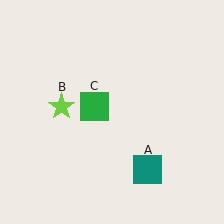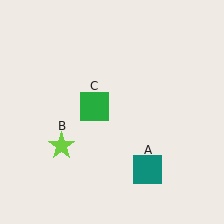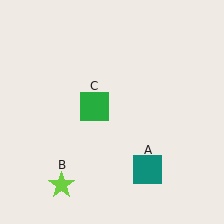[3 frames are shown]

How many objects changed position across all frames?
1 object changed position: lime star (object B).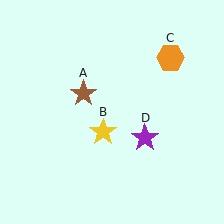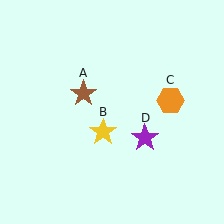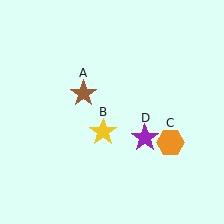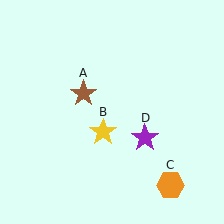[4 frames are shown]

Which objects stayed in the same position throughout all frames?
Brown star (object A) and yellow star (object B) and purple star (object D) remained stationary.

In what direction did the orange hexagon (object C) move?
The orange hexagon (object C) moved down.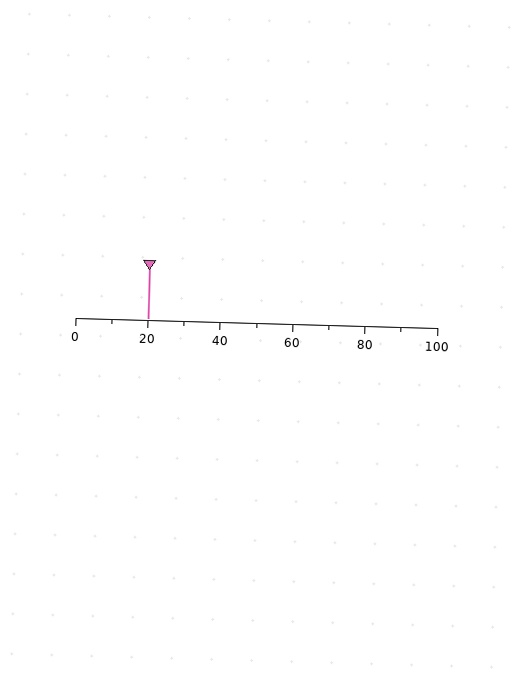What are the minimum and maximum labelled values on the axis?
The axis runs from 0 to 100.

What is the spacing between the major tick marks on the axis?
The major ticks are spaced 20 apart.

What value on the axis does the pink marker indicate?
The marker indicates approximately 20.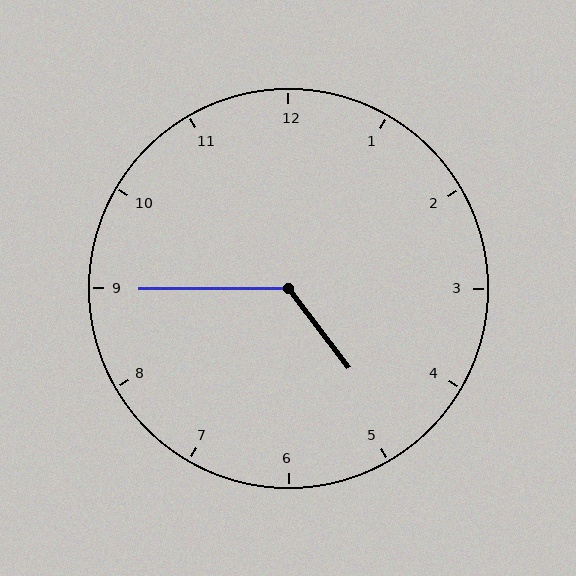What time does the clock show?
4:45.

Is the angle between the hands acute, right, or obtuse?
It is obtuse.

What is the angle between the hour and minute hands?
Approximately 128 degrees.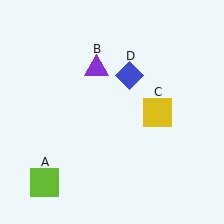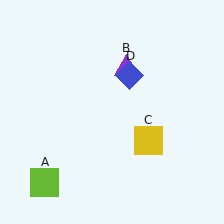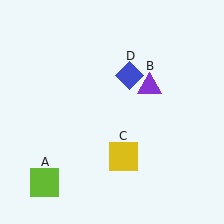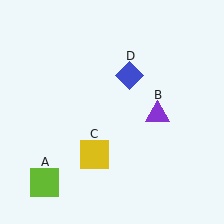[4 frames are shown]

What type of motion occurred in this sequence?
The purple triangle (object B), yellow square (object C) rotated clockwise around the center of the scene.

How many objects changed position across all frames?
2 objects changed position: purple triangle (object B), yellow square (object C).